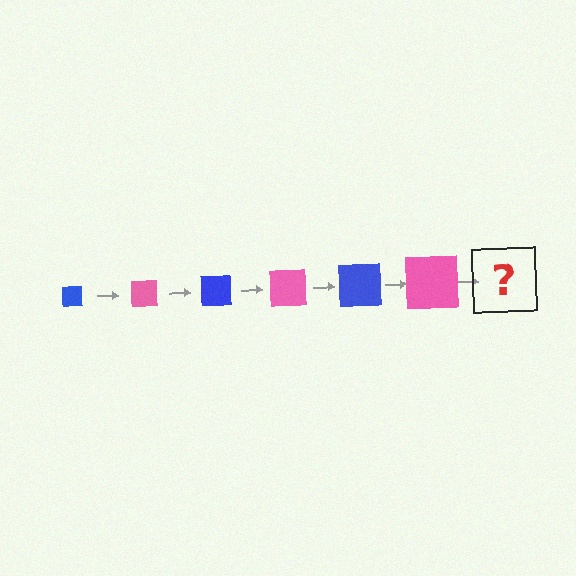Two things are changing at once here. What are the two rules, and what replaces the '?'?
The two rules are that the square grows larger each step and the color cycles through blue and pink. The '?' should be a blue square, larger than the previous one.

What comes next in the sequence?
The next element should be a blue square, larger than the previous one.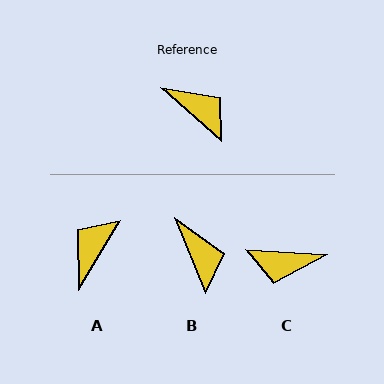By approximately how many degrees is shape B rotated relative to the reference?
Approximately 26 degrees clockwise.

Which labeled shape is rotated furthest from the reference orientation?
C, about 142 degrees away.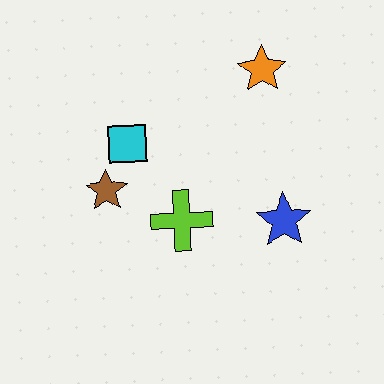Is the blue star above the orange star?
No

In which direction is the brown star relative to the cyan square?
The brown star is below the cyan square.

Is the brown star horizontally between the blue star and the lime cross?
No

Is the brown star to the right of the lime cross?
No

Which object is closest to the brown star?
The cyan square is closest to the brown star.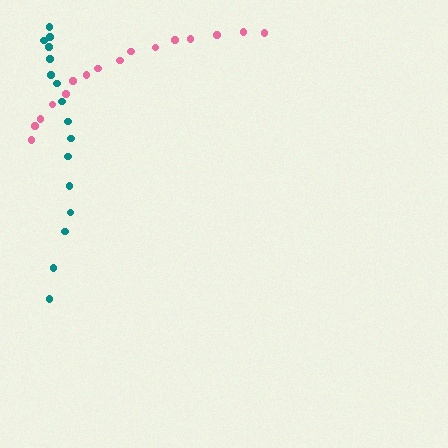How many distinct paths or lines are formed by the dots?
There are 2 distinct paths.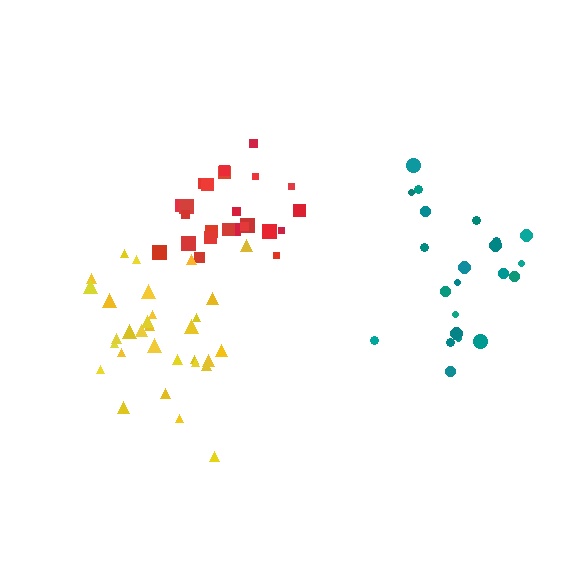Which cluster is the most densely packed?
Red.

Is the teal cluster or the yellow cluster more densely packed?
Yellow.